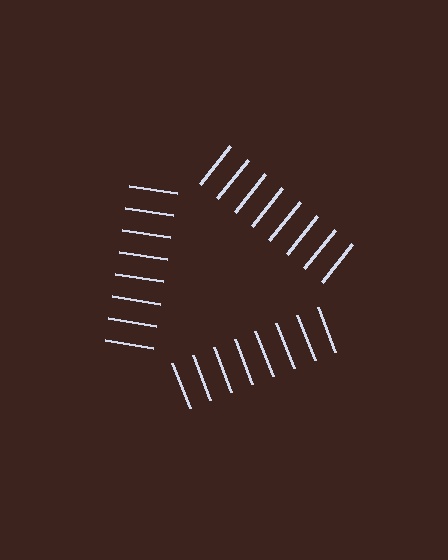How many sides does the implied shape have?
3 sides — the line-ends trace a triangle.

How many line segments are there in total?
24 — 8 along each of the 3 edges.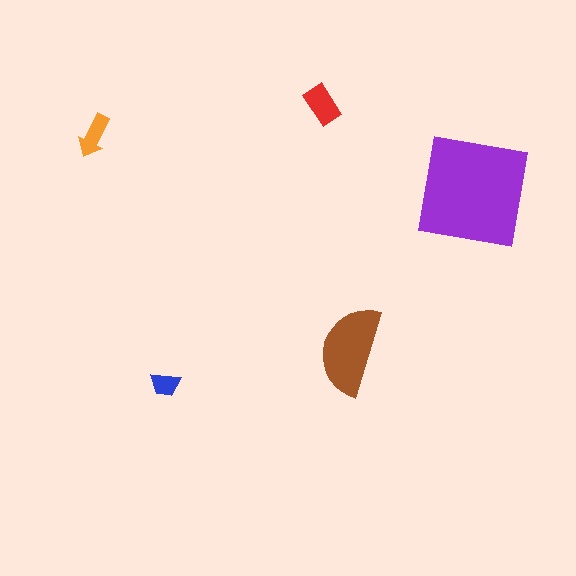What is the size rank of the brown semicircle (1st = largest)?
2nd.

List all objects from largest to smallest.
The purple square, the brown semicircle, the red rectangle, the orange arrow, the blue trapezoid.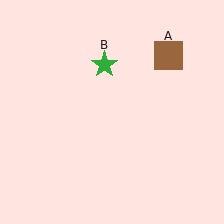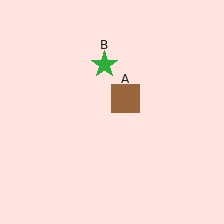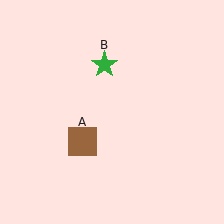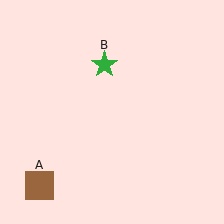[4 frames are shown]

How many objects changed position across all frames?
1 object changed position: brown square (object A).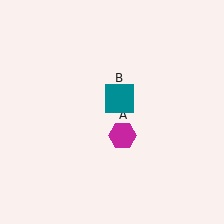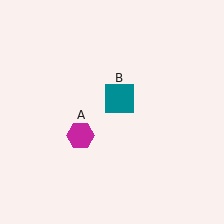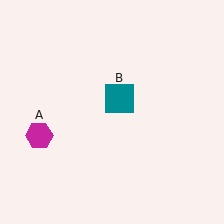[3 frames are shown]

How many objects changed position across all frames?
1 object changed position: magenta hexagon (object A).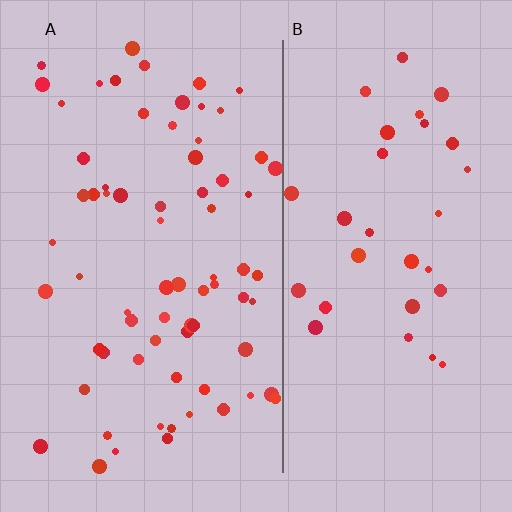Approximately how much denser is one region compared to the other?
Approximately 2.2× — region A over region B.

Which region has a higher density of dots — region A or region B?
A (the left).